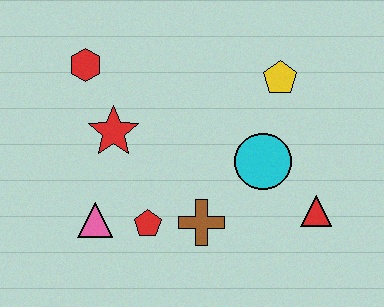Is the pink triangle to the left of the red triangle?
Yes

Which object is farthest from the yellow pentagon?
The pink triangle is farthest from the yellow pentagon.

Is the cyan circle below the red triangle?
No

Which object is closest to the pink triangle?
The red pentagon is closest to the pink triangle.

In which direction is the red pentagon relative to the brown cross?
The red pentagon is to the left of the brown cross.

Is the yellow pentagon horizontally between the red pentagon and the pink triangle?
No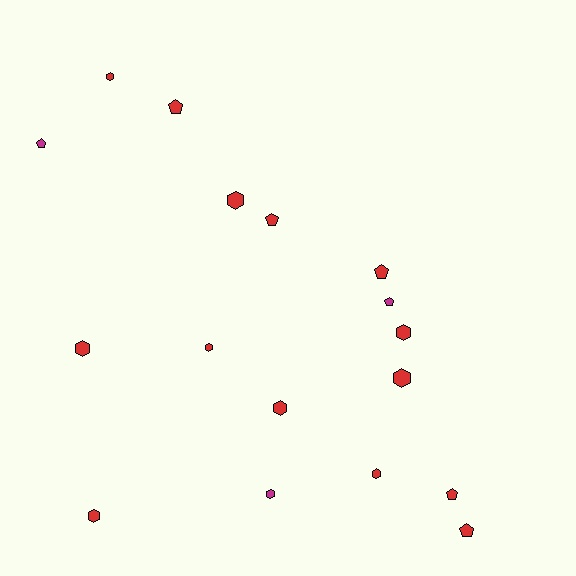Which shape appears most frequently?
Hexagon, with 10 objects.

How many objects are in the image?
There are 17 objects.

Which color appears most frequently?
Red, with 14 objects.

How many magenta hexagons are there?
There is 1 magenta hexagon.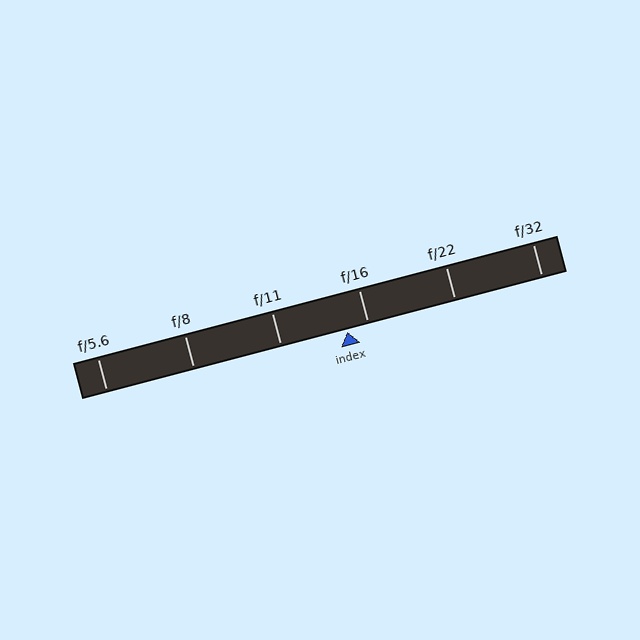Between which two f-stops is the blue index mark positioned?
The index mark is between f/11 and f/16.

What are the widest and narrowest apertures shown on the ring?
The widest aperture shown is f/5.6 and the narrowest is f/32.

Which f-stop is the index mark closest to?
The index mark is closest to f/16.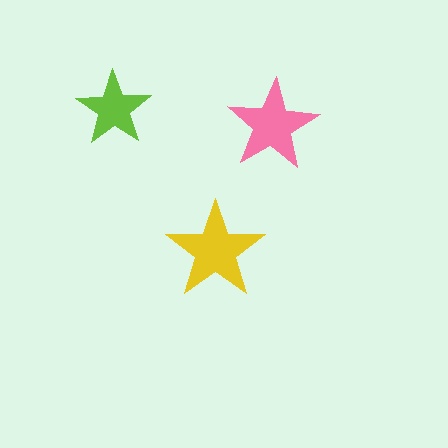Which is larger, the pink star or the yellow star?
The yellow one.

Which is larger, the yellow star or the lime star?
The yellow one.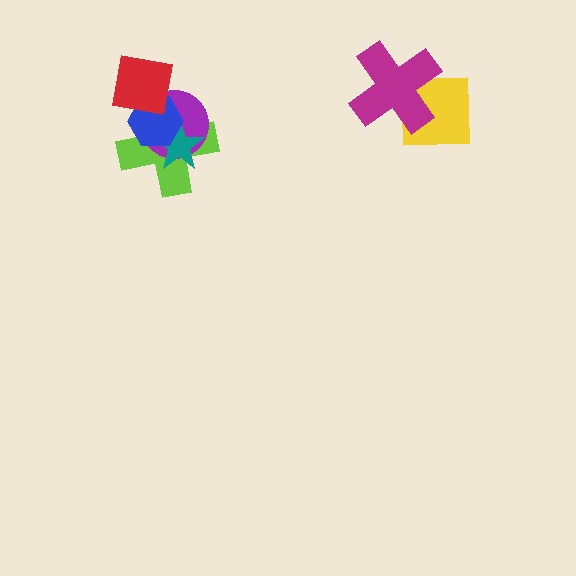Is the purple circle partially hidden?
Yes, it is partially covered by another shape.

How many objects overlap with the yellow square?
1 object overlaps with the yellow square.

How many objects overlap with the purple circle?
4 objects overlap with the purple circle.